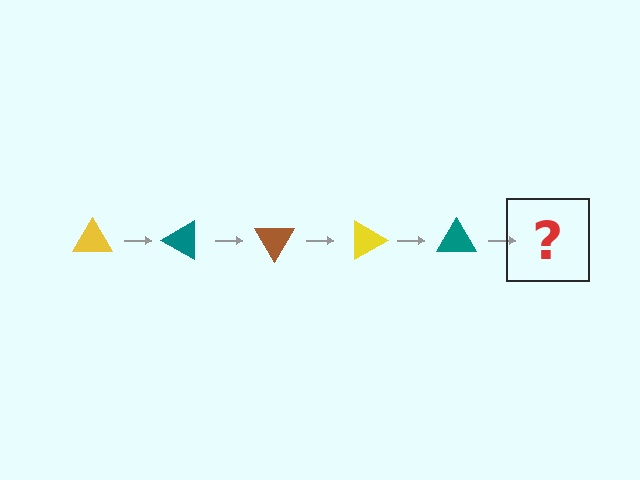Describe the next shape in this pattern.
It should be a brown triangle, rotated 150 degrees from the start.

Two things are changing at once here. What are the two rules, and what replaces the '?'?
The two rules are that it rotates 30 degrees each step and the color cycles through yellow, teal, and brown. The '?' should be a brown triangle, rotated 150 degrees from the start.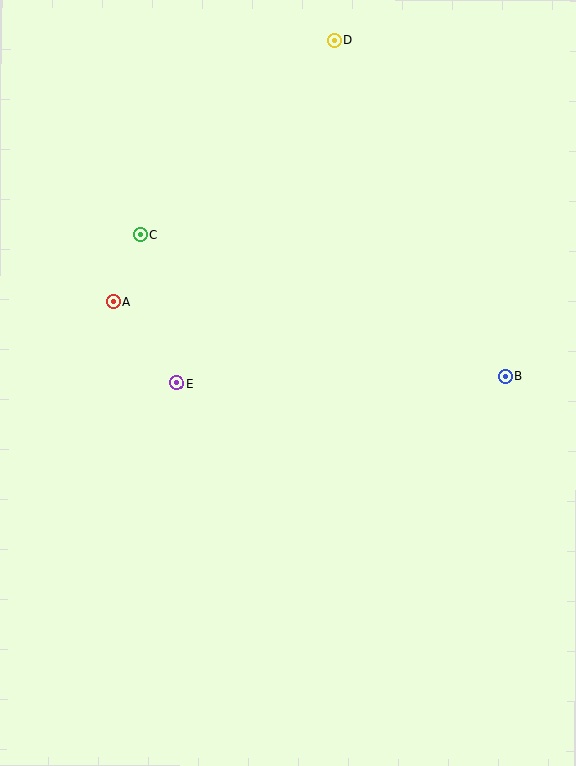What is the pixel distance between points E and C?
The distance between E and C is 153 pixels.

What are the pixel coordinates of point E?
Point E is at (177, 383).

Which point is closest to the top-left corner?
Point C is closest to the top-left corner.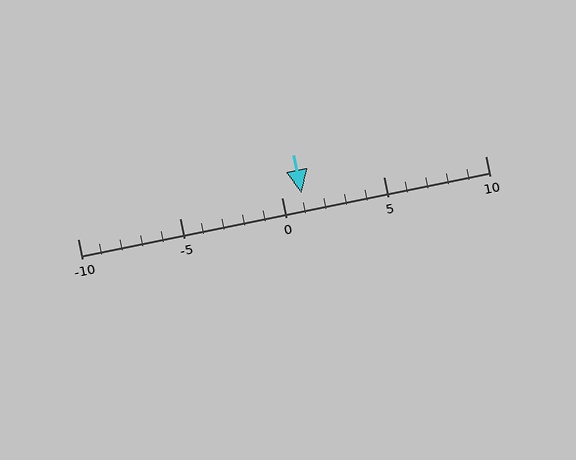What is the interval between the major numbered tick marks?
The major tick marks are spaced 5 units apart.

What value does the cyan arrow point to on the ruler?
The cyan arrow points to approximately 1.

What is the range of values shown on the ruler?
The ruler shows values from -10 to 10.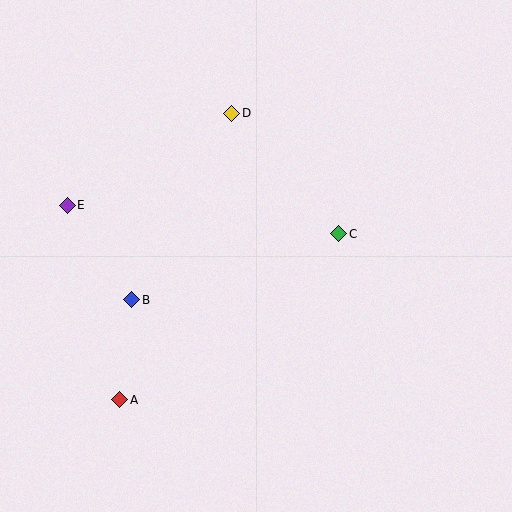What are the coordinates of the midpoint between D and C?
The midpoint between D and C is at (285, 173).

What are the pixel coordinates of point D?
Point D is at (232, 113).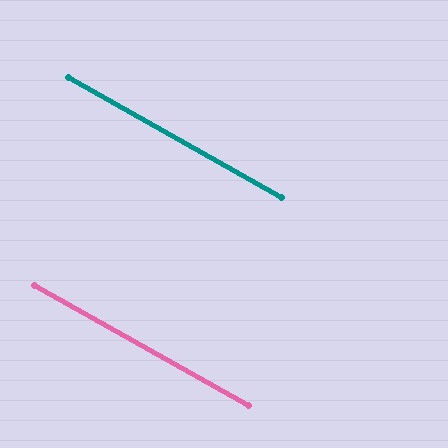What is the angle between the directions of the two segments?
Approximately 0 degrees.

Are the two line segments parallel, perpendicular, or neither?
Parallel — their directions differ by only 0.1°.